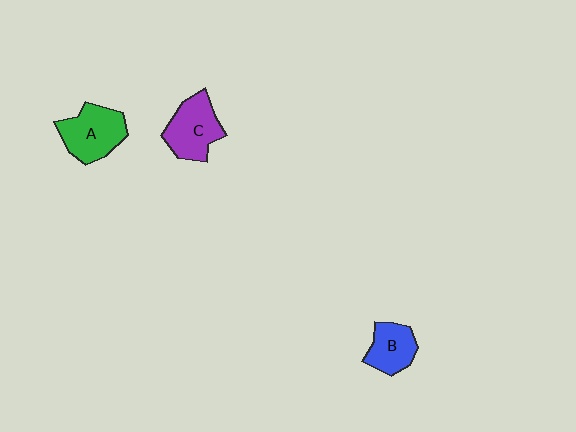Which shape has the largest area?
Shape A (green).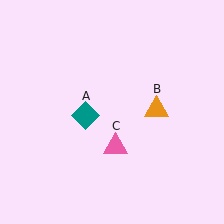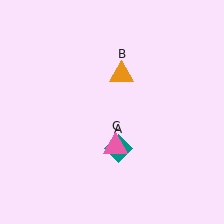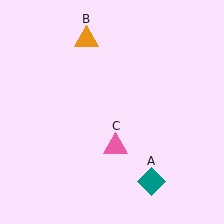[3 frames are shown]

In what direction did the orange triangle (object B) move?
The orange triangle (object B) moved up and to the left.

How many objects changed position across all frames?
2 objects changed position: teal diamond (object A), orange triangle (object B).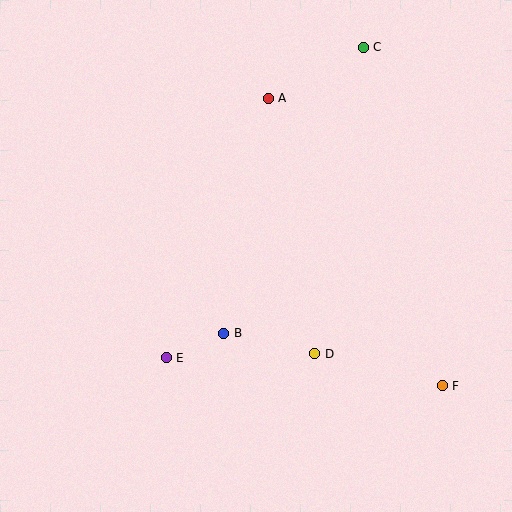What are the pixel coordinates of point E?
Point E is at (166, 358).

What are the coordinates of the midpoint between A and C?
The midpoint between A and C is at (316, 73).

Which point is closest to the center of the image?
Point B at (224, 333) is closest to the center.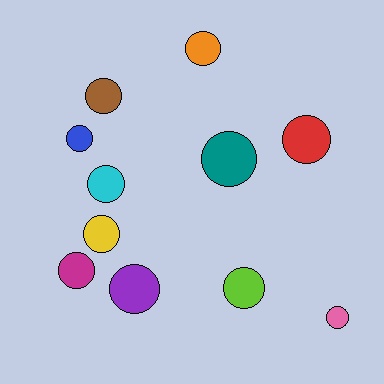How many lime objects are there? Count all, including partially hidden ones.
There is 1 lime object.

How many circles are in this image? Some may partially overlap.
There are 11 circles.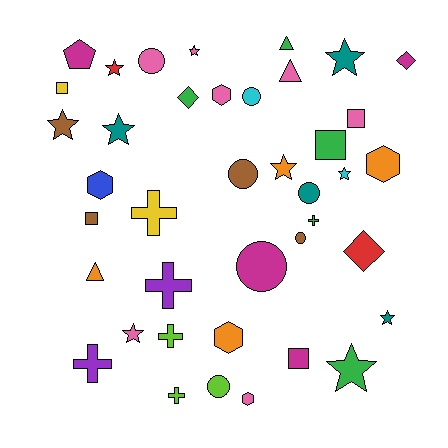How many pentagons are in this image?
There is 1 pentagon.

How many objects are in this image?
There are 40 objects.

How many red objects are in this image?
There are 2 red objects.